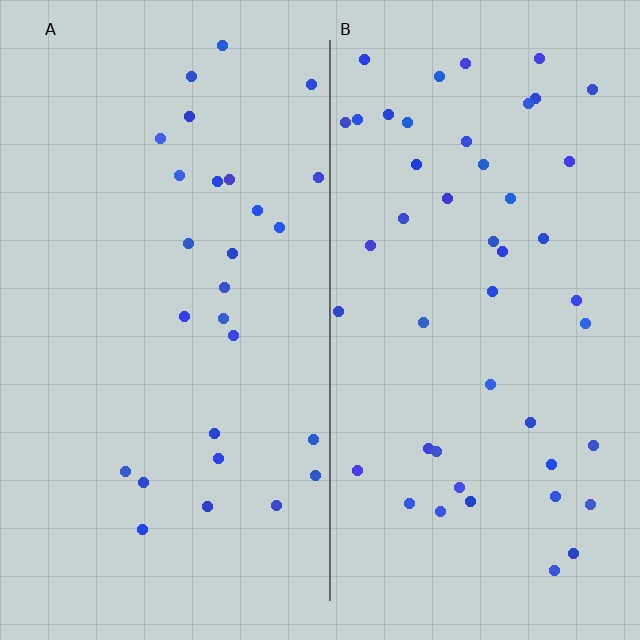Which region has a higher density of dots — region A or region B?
B (the right).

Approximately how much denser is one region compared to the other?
Approximately 1.7× — region B over region A.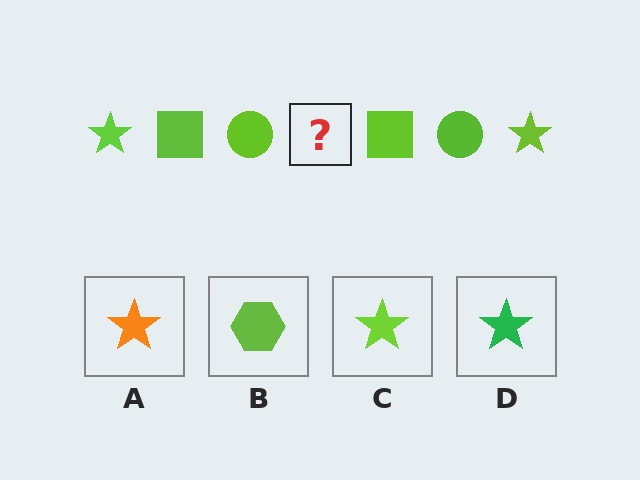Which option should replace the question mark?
Option C.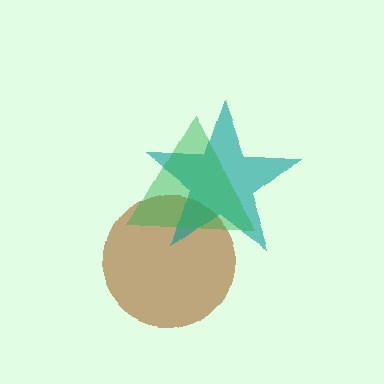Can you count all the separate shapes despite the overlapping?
Yes, there are 3 separate shapes.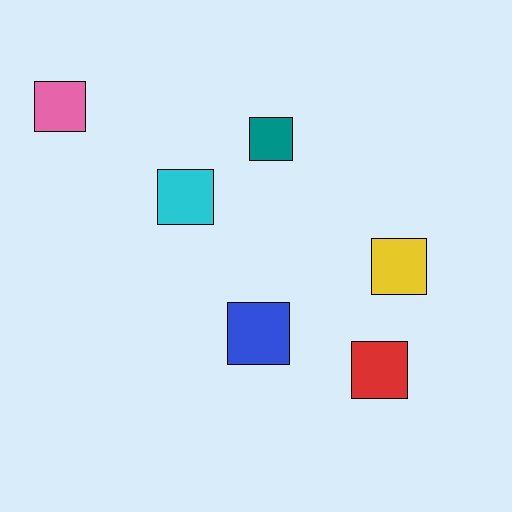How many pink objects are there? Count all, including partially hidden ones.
There is 1 pink object.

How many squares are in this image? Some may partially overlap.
There are 6 squares.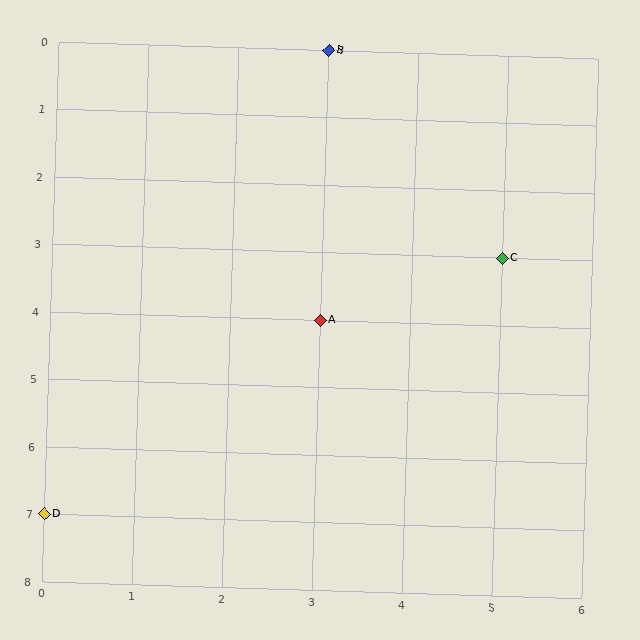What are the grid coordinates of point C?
Point C is at grid coordinates (5, 3).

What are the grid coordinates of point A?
Point A is at grid coordinates (3, 4).